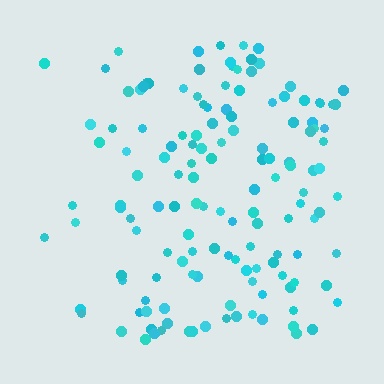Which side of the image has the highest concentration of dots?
The right.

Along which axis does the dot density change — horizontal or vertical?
Horizontal.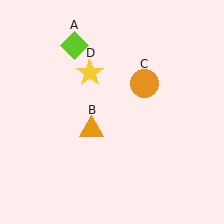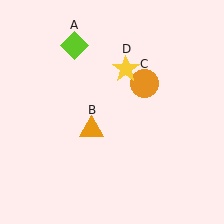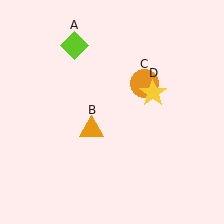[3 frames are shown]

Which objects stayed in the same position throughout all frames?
Lime diamond (object A) and orange triangle (object B) and orange circle (object C) remained stationary.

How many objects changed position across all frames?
1 object changed position: yellow star (object D).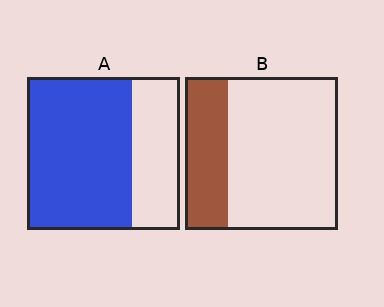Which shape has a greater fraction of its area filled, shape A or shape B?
Shape A.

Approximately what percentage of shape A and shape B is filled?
A is approximately 70% and B is approximately 30%.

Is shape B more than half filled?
No.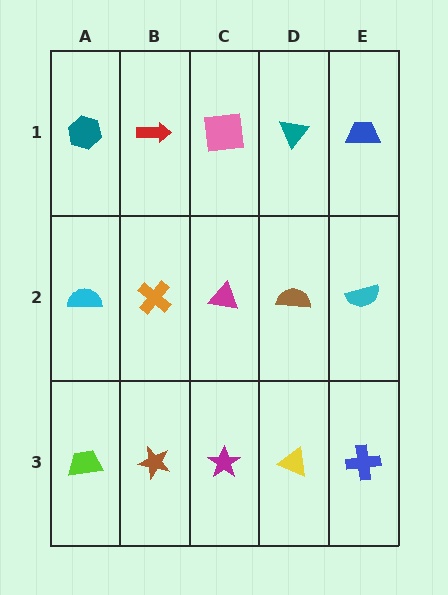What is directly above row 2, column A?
A teal hexagon.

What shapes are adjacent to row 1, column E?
A cyan semicircle (row 2, column E), a teal triangle (row 1, column D).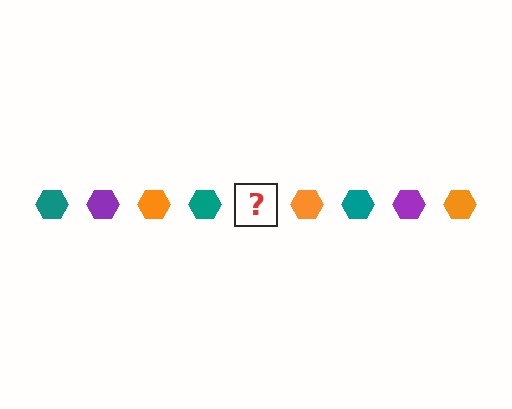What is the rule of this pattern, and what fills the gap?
The rule is that the pattern cycles through teal, purple, orange hexagons. The gap should be filled with a purple hexagon.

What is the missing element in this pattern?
The missing element is a purple hexagon.